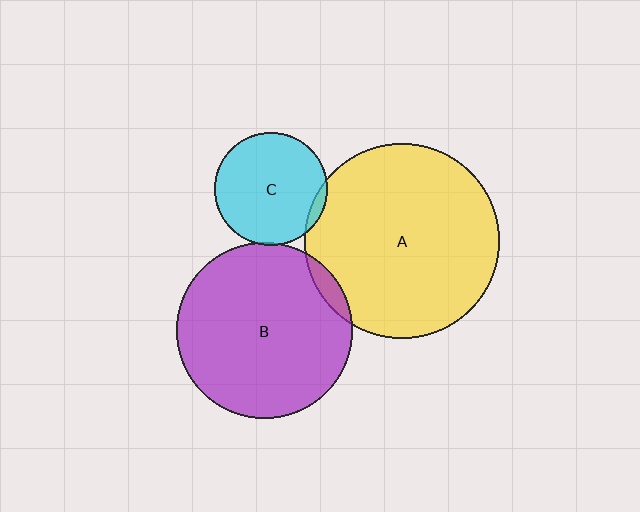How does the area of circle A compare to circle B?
Approximately 1.2 times.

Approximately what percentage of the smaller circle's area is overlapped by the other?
Approximately 5%.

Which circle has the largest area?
Circle A (yellow).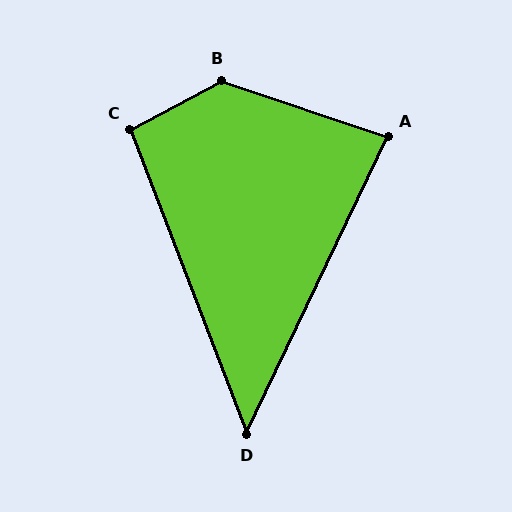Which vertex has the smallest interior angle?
D, at approximately 46 degrees.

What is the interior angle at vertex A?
Approximately 83 degrees (acute).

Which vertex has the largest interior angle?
B, at approximately 134 degrees.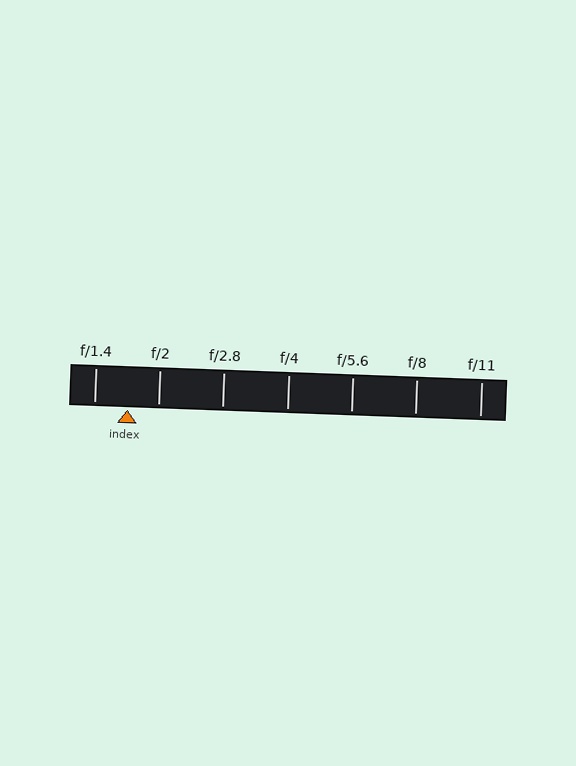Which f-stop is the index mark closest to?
The index mark is closest to f/2.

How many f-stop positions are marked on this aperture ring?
There are 7 f-stop positions marked.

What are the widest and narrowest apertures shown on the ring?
The widest aperture shown is f/1.4 and the narrowest is f/11.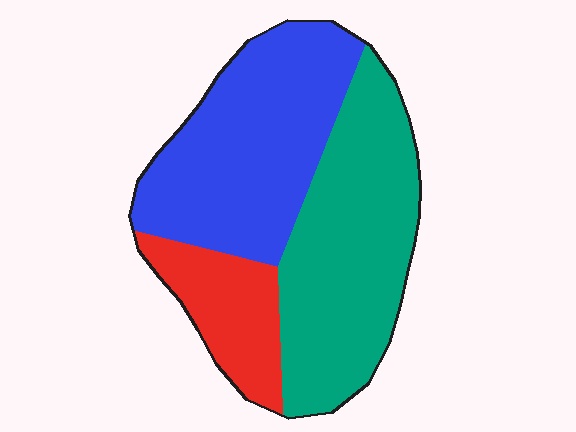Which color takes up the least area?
Red, at roughly 15%.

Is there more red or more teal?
Teal.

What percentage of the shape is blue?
Blue covers about 40% of the shape.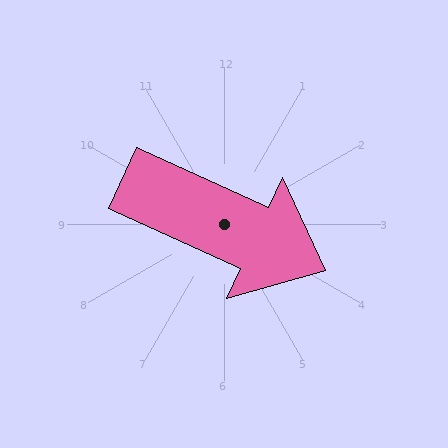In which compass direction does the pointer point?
Southeast.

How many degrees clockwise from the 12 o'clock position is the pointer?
Approximately 115 degrees.